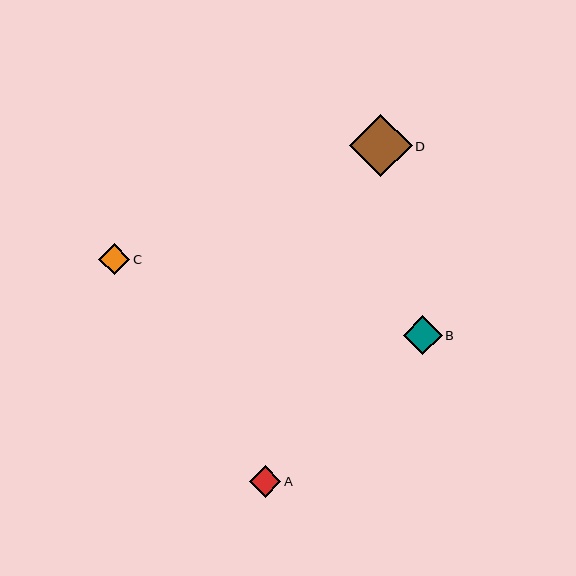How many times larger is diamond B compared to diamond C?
Diamond B is approximately 1.3 times the size of diamond C.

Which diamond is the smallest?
Diamond A is the smallest with a size of approximately 31 pixels.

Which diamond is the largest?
Diamond D is the largest with a size of approximately 62 pixels.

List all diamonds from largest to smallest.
From largest to smallest: D, B, C, A.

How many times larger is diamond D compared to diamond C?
Diamond D is approximately 2.0 times the size of diamond C.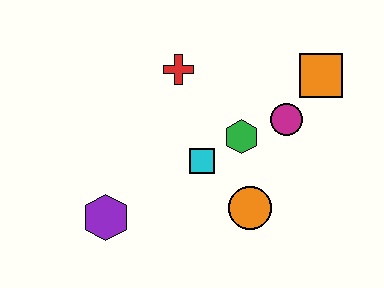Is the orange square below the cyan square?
No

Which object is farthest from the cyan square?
The orange square is farthest from the cyan square.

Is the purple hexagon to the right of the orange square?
No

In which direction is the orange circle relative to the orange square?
The orange circle is below the orange square.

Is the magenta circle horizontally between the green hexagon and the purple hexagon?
No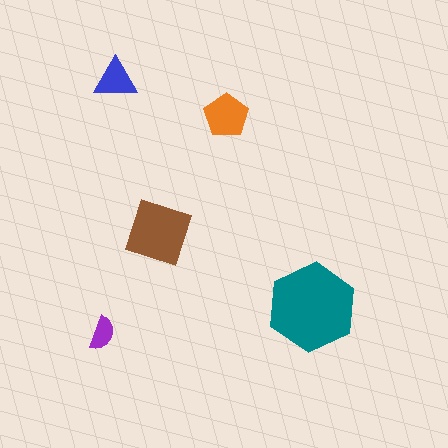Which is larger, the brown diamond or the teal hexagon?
The teal hexagon.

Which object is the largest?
The teal hexagon.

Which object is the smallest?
The purple semicircle.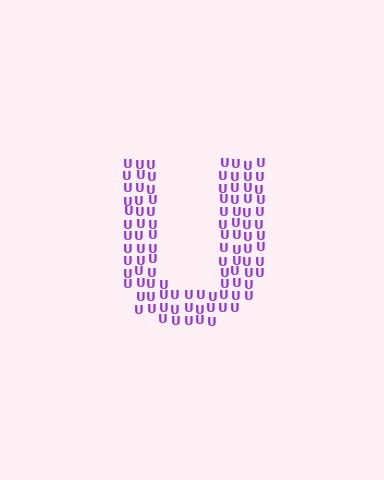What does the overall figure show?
The overall figure shows the letter U.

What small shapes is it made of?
It is made of small letter U's.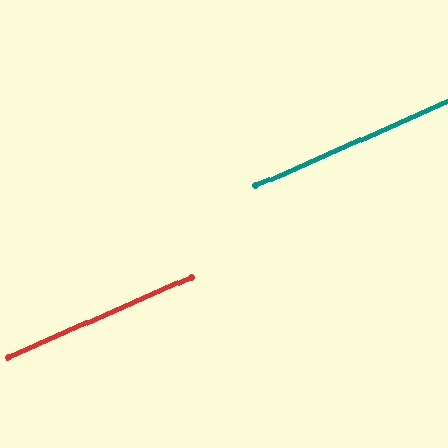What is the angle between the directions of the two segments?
Approximately 0 degrees.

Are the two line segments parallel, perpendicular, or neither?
Parallel — their directions differ by only 0.3°.